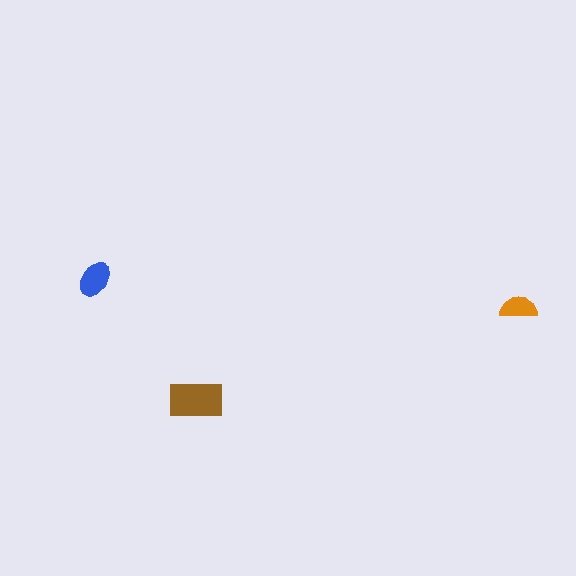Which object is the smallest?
The orange semicircle.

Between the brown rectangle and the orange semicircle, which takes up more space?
The brown rectangle.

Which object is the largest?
The brown rectangle.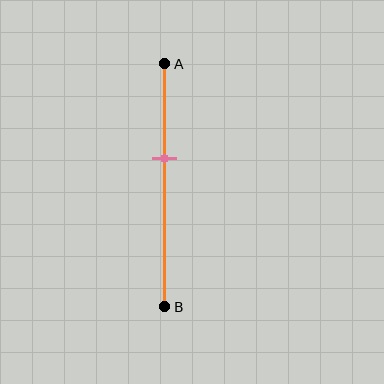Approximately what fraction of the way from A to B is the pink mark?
The pink mark is approximately 40% of the way from A to B.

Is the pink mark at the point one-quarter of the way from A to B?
No, the mark is at about 40% from A, not at the 25% one-quarter point.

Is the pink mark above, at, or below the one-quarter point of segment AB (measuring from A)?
The pink mark is below the one-quarter point of segment AB.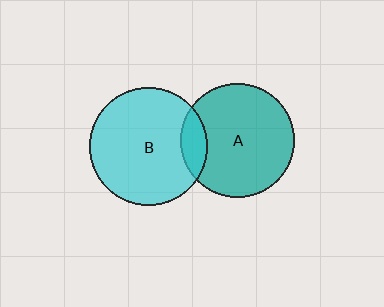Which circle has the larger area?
Circle B (cyan).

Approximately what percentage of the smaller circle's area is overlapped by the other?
Approximately 15%.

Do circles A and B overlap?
Yes.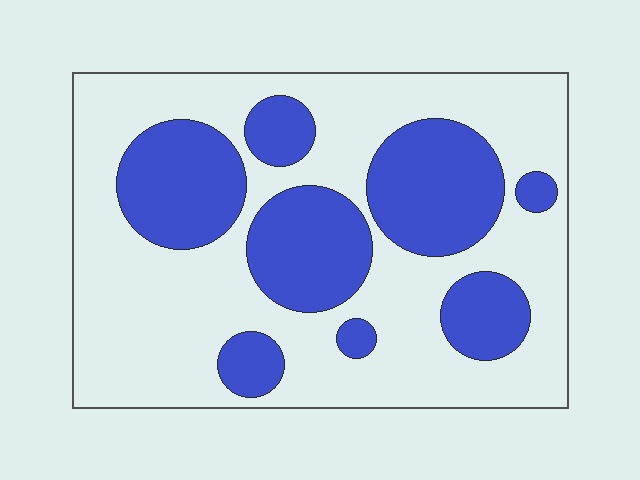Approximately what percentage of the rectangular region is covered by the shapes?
Approximately 35%.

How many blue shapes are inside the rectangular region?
8.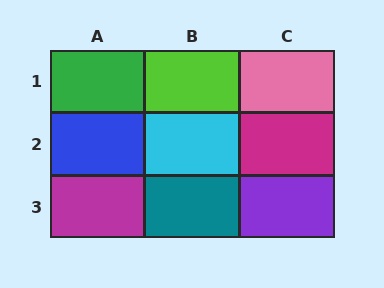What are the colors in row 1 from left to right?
Green, lime, pink.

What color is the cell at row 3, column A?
Magenta.